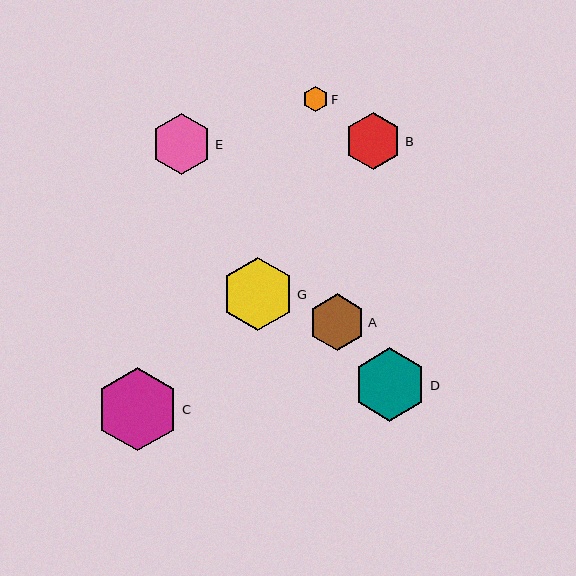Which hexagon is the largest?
Hexagon C is the largest with a size of approximately 83 pixels.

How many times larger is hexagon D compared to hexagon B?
Hexagon D is approximately 1.3 times the size of hexagon B.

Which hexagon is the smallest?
Hexagon F is the smallest with a size of approximately 25 pixels.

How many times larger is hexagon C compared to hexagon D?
Hexagon C is approximately 1.1 times the size of hexagon D.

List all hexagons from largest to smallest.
From largest to smallest: C, D, G, E, B, A, F.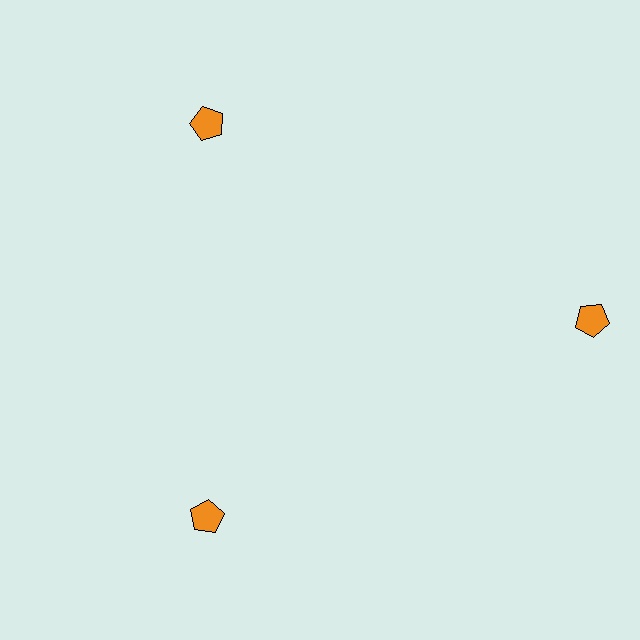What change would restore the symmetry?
The symmetry would be restored by moving it inward, back onto the ring so that all 3 pentagons sit at equal angles and equal distance from the center.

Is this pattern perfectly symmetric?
No. The 3 orange pentagons are arranged in a ring, but one element near the 3 o'clock position is pushed outward from the center, breaking the 3-fold rotational symmetry.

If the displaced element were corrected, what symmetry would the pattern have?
It would have 3-fold rotational symmetry — the pattern would map onto itself every 120 degrees.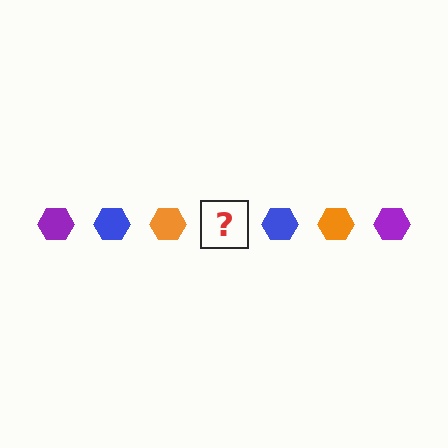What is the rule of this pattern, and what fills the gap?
The rule is that the pattern cycles through purple, blue, orange hexagons. The gap should be filled with a purple hexagon.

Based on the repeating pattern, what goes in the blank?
The blank should be a purple hexagon.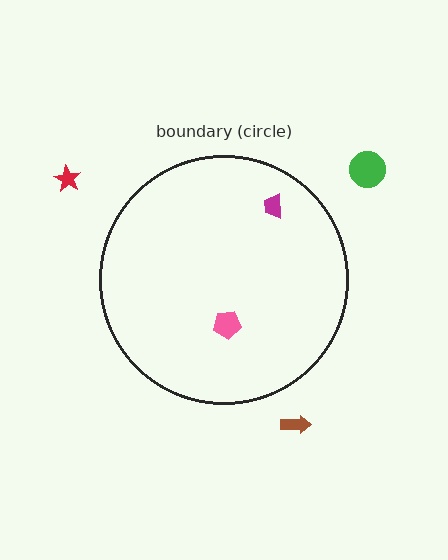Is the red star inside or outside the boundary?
Outside.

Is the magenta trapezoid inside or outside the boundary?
Inside.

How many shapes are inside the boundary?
2 inside, 3 outside.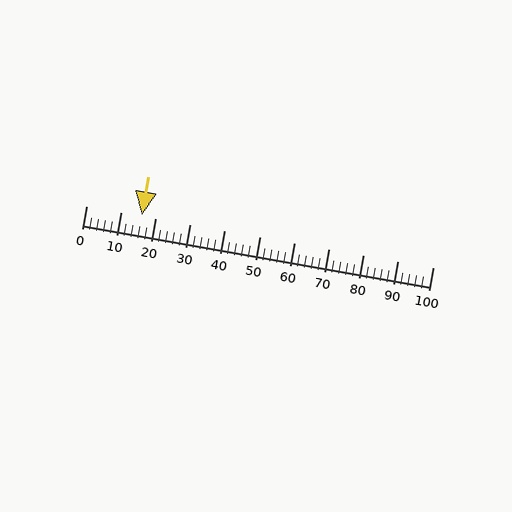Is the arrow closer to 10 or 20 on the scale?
The arrow is closer to 20.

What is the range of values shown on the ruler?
The ruler shows values from 0 to 100.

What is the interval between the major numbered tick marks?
The major tick marks are spaced 10 units apart.